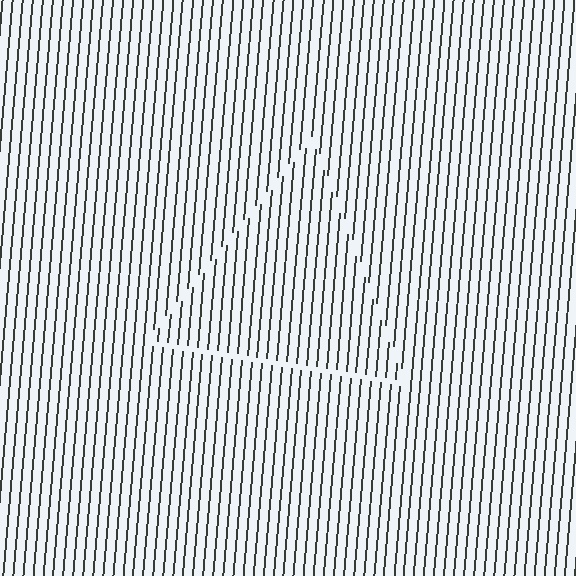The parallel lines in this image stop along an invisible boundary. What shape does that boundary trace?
An illusory triangle. The interior of the shape contains the same grating, shifted by half a period — the contour is defined by the phase discontinuity where line-ends from the inner and outer gratings abut.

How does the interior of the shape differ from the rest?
The interior of the shape contains the same grating, shifted by half a period — the contour is defined by the phase discontinuity where line-ends from the inner and outer gratings abut.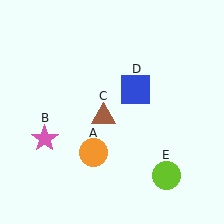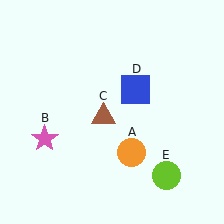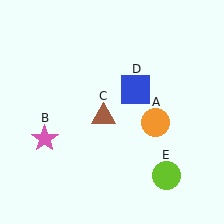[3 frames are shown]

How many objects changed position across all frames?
1 object changed position: orange circle (object A).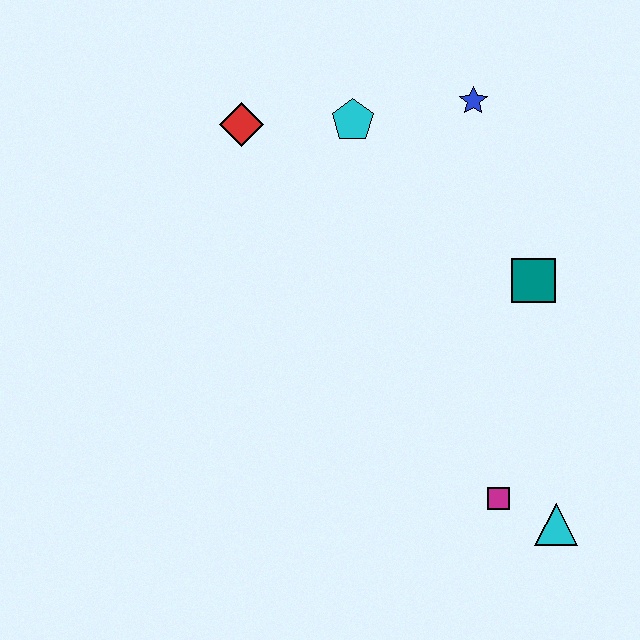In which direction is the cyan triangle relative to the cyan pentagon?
The cyan triangle is below the cyan pentagon.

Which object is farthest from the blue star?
The cyan triangle is farthest from the blue star.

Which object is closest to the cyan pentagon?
The red diamond is closest to the cyan pentagon.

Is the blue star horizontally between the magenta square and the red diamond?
Yes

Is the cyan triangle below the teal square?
Yes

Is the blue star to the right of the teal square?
No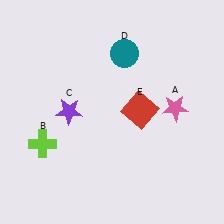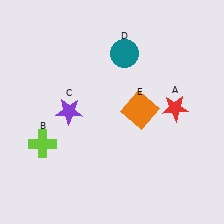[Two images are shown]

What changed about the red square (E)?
In Image 1, E is red. In Image 2, it changed to orange.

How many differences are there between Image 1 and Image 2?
There are 2 differences between the two images.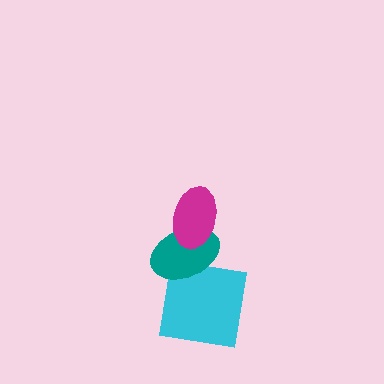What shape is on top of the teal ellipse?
The magenta ellipse is on top of the teal ellipse.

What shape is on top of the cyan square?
The teal ellipse is on top of the cyan square.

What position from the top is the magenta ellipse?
The magenta ellipse is 1st from the top.